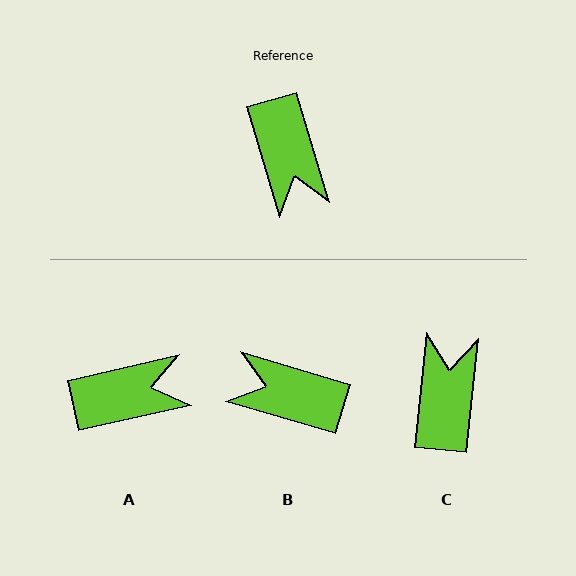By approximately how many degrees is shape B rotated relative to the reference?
Approximately 123 degrees clockwise.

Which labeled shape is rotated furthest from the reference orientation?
C, about 157 degrees away.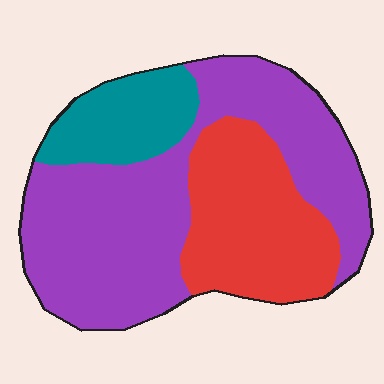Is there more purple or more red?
Purple.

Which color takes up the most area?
Purple, at roughly 55%.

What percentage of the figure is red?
Red covers about 30% of the figure.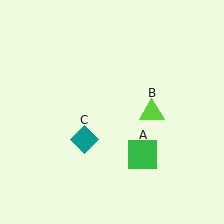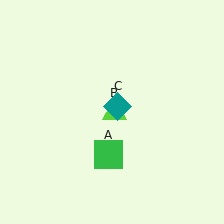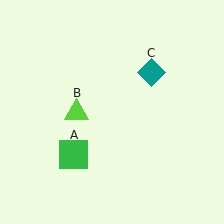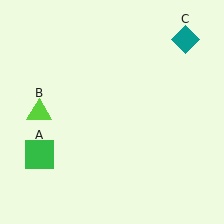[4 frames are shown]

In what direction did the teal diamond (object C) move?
The teal diamond (object C) moved up and to the right.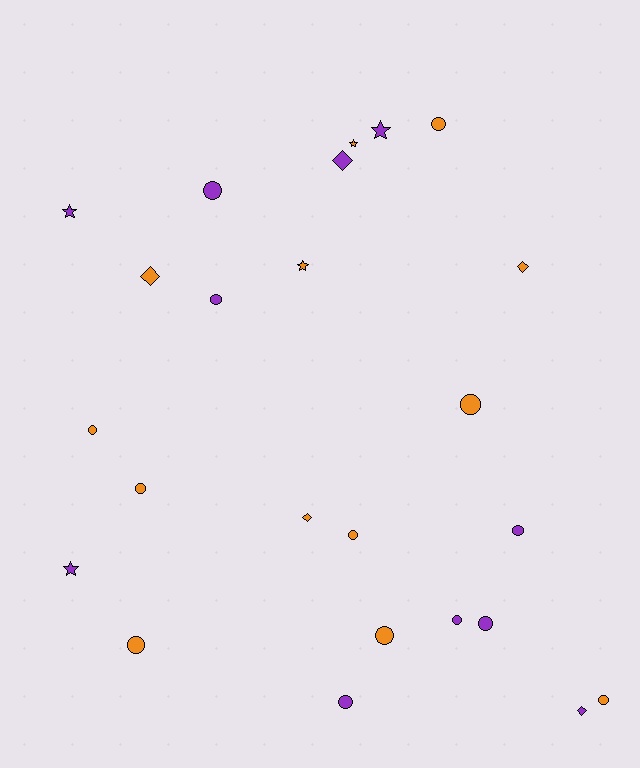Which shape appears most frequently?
Circle, with 14 objects.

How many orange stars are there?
There are 2 orange stars.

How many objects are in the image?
There are 24 objects.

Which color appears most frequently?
Orange, with 13 objects.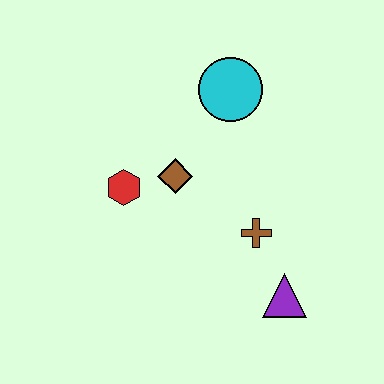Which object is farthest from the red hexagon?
The purple triangle is farthest from the red hexagon.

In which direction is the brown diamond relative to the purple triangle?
The brown diamond is above the purple triangle.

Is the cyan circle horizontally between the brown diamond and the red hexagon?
No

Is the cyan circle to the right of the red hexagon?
Yes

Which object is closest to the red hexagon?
The brown diamond is closest to the red hexagon.